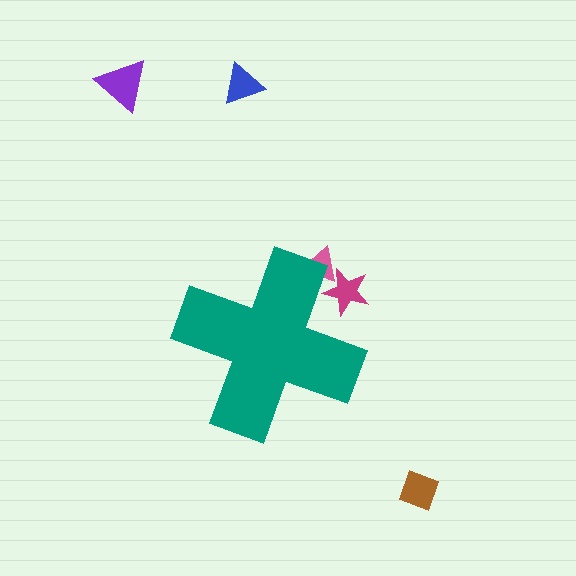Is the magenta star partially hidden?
Yes, the magenta star is partially hidden behind the teal cross.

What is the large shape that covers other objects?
A teal cross.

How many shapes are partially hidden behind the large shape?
2 shapes are partially hidden.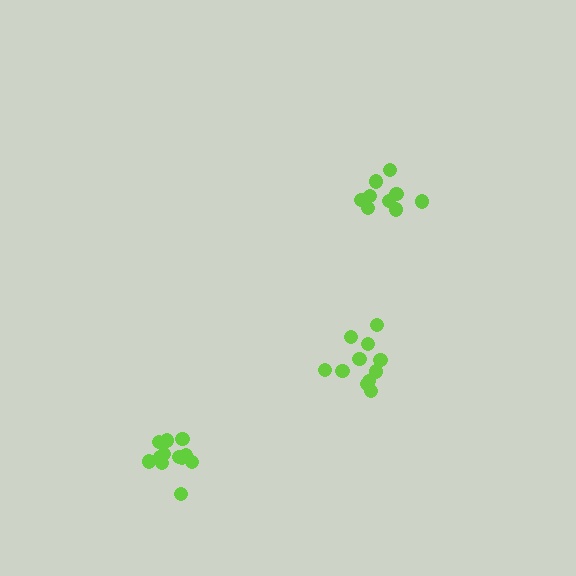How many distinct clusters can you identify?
There are 3 distinct clusters.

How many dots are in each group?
Group 1: 12 dots, Group 2: 9 dots, Group 3: 11 dots (32 total).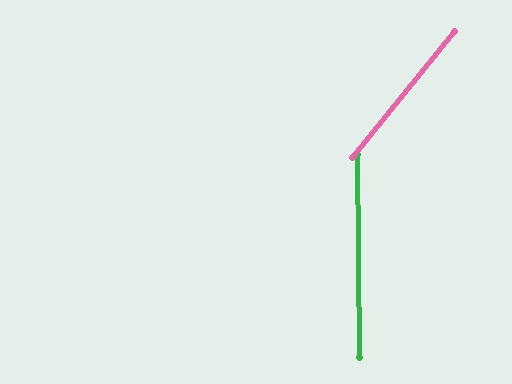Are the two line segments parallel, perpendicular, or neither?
Neither parallel nor perpendicular — they differ by about 40°.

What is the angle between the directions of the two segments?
Approximately 40 degrees.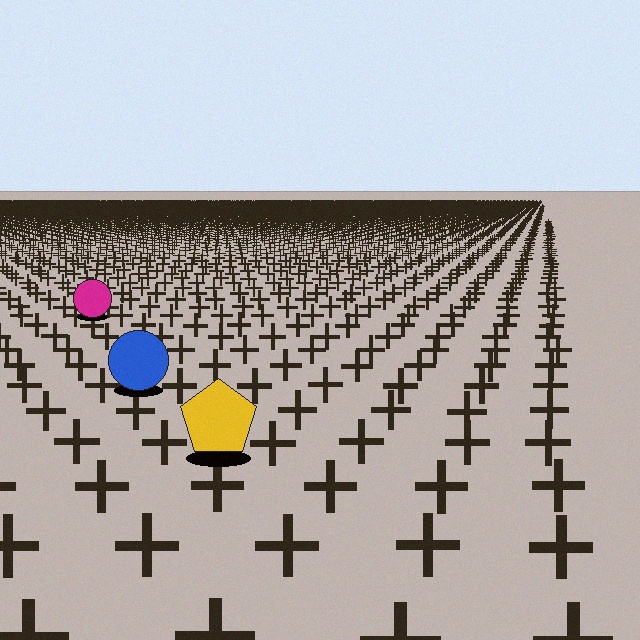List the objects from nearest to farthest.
From nearest to farthest: the yellow pentagon, the blue circle, the magenta circle.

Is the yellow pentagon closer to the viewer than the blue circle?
Yes. The yellow pentagon is closer — you can tell from the texture gradient: the ground texture is coarser near it.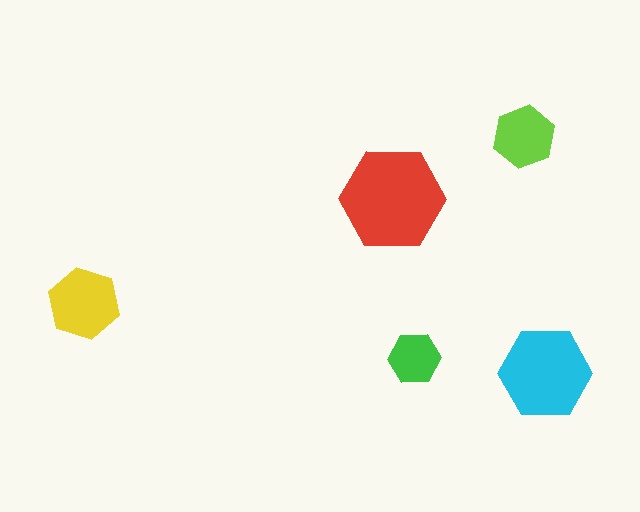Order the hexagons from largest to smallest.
the red one, the cyan one, the yellow one, the lime one, the green one.